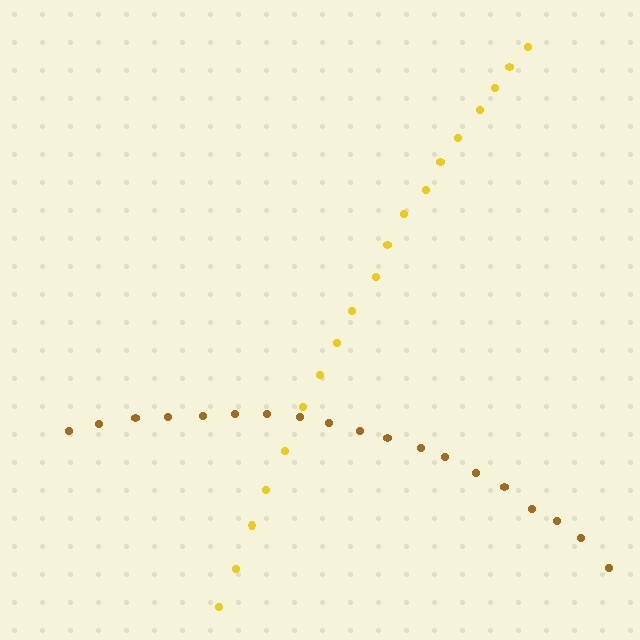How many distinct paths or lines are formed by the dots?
There are 2 distinct paths.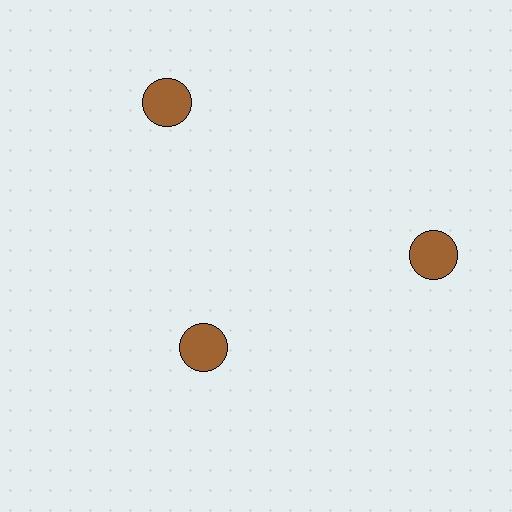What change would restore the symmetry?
The symmetry would be restored by moving it outward, back onto the ring so that all 3 circles sit at equal angles and equal distance from the center.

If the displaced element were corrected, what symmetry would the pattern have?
It would have 3-fold rotational symmetry — the pattern would map onto itself every 120 degrees.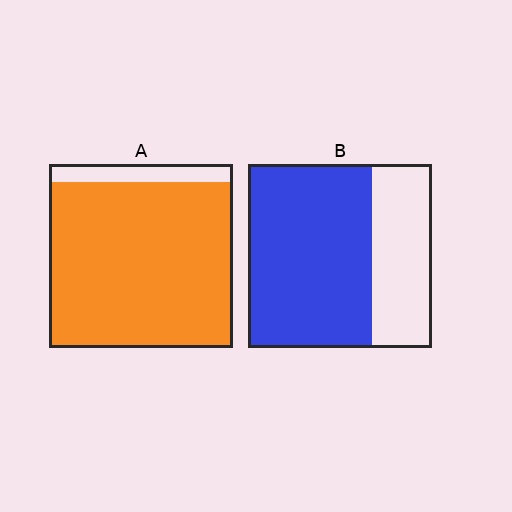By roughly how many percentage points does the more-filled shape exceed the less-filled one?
By roughly 25 percentage points (A over B).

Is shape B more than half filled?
Yes.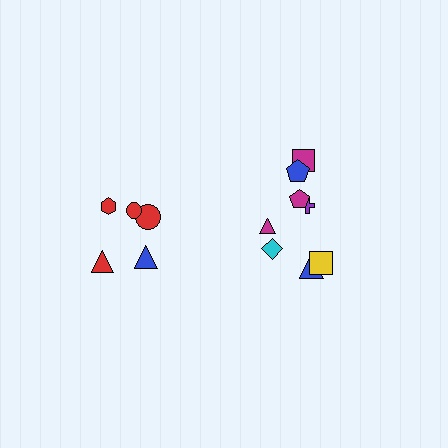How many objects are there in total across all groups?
There are 13 objects.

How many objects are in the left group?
There are 5 objects.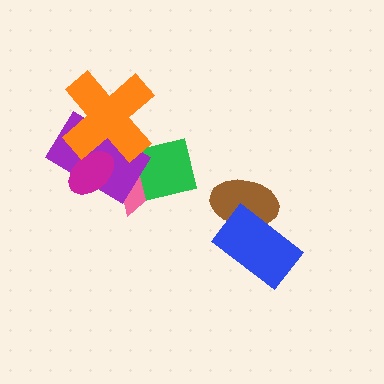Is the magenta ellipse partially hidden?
Yes, it is partially covered by another shape.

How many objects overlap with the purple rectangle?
4 objects overlap with the purple rectangle.